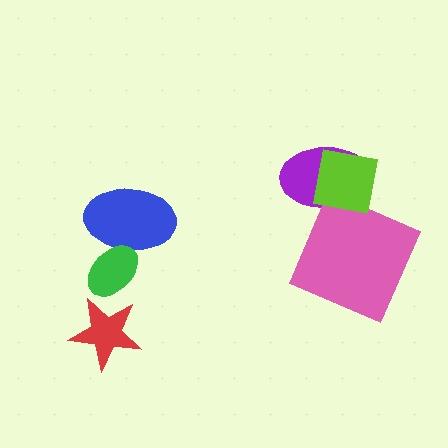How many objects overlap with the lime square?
2 objects overlap with the lime square.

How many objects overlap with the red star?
0 objects overlap with the red star.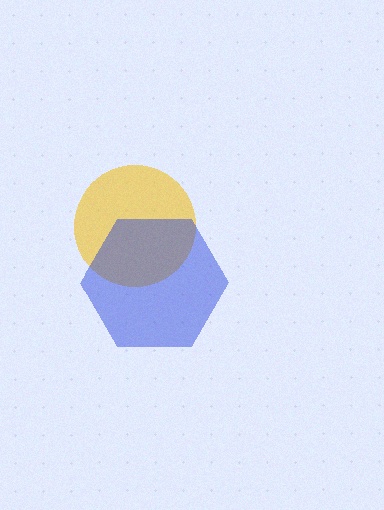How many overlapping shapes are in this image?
There are 2 overlapping shapes in the image.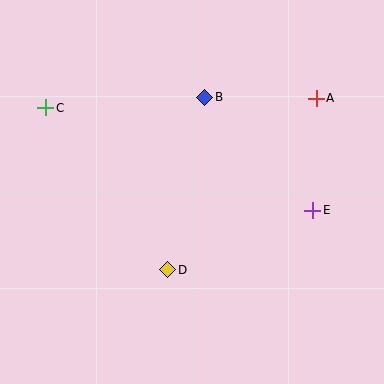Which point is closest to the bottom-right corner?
Point E is closest to the bottom-right corner.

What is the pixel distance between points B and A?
The distance between B and A is 111 pixels.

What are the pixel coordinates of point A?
Point A is at (316, 98).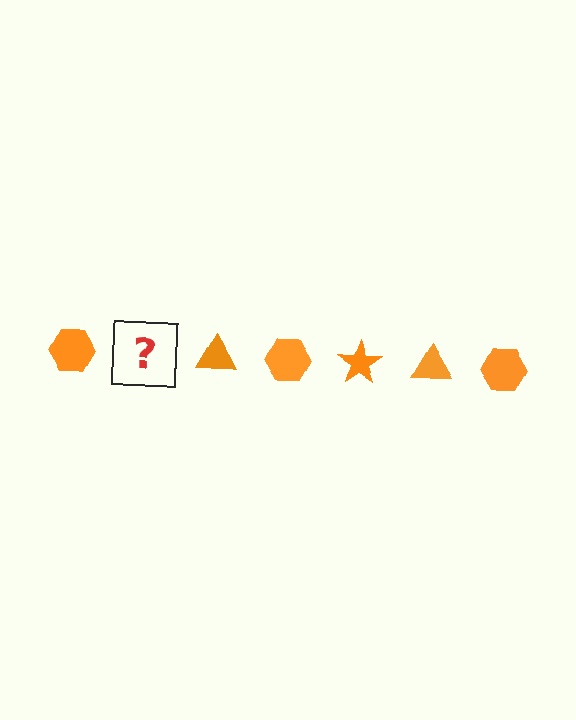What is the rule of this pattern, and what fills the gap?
The rule is that the pattern cycles through hexagon, star, triangle shapes in orange. The gap should be filled with an orange star.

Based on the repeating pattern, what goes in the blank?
The blank should be an orange star.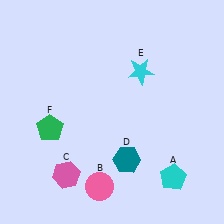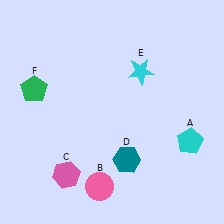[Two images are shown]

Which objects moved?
The objects that moved are: the cyan pentagon (A), the green pentagon (F).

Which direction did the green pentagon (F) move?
The green pentagon (F) moved up.